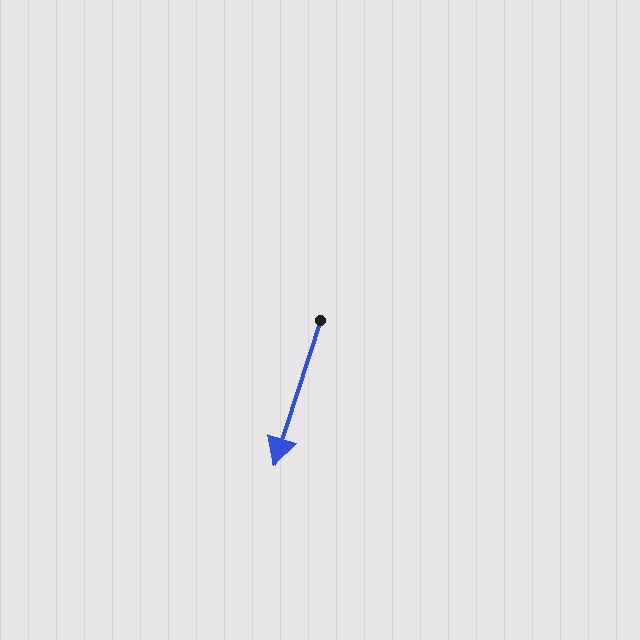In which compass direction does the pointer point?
South.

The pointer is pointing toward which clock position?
Roughly 7 o'clock.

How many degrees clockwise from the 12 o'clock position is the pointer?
Approximately 198 degrees.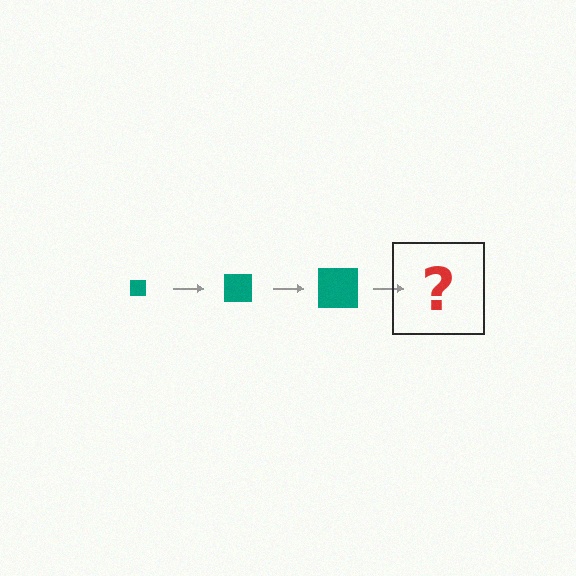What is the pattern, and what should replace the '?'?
The pattern is that the square gets progressively larger each step. The '?' should be a teal square, larger than the previous one.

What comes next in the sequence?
The next element should be a teal square, larger than the previous one.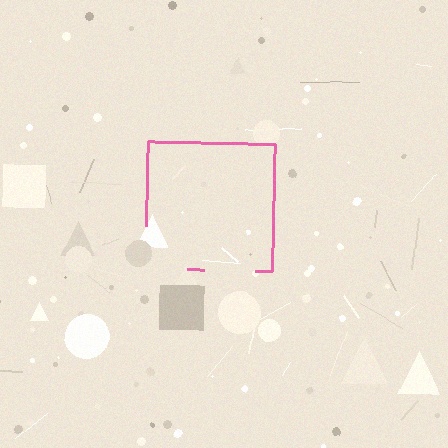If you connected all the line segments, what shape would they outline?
They would outline a square.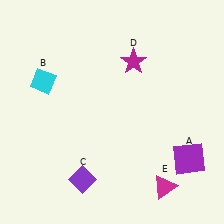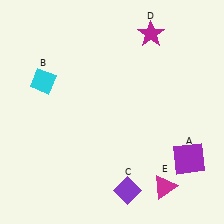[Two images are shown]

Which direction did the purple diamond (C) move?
The purple diamond (C) moved right.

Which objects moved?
The objects that moved are: the purple diamond (C), the magenta star (D).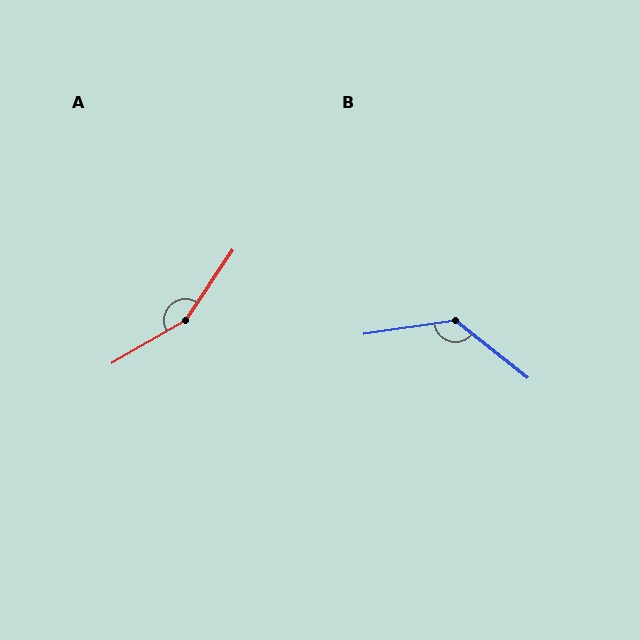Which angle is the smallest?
B, at approximately 133 degrees.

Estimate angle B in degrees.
Approximately 133 degrees.